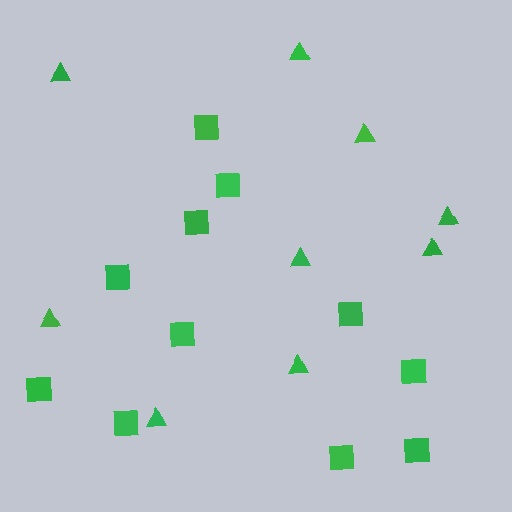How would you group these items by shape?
There are 2 groups: one group of triangles (9) and one group of squares (11).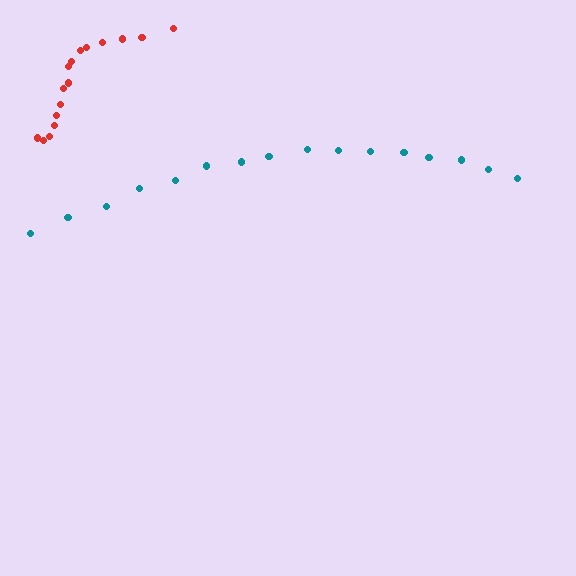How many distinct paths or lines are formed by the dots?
There are 2 distinct paths.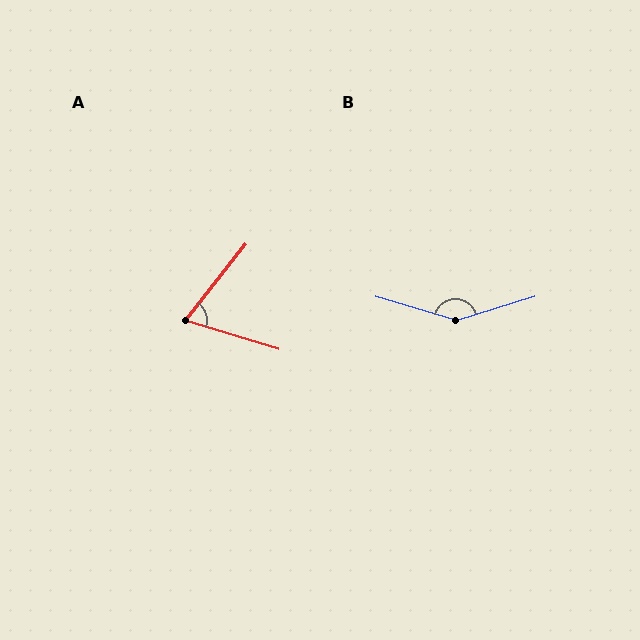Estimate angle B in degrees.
Approximately 146 degrees.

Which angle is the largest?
B, at approximately 146 degrees.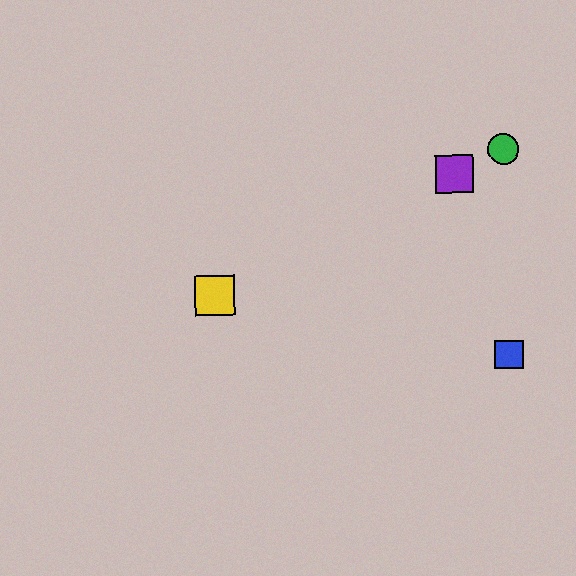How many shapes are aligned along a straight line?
4 shapes (the red circle, the green circle, the yellow square, the purple square) are aligned along a straight line.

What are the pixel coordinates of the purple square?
The purple square is at (454, 174).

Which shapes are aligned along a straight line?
The red circle, the green circle, the yellow square, the purple square are aligned along a straight line.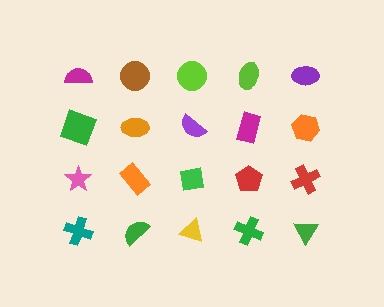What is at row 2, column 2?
An orange ellipse.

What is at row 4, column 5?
A green triangle.